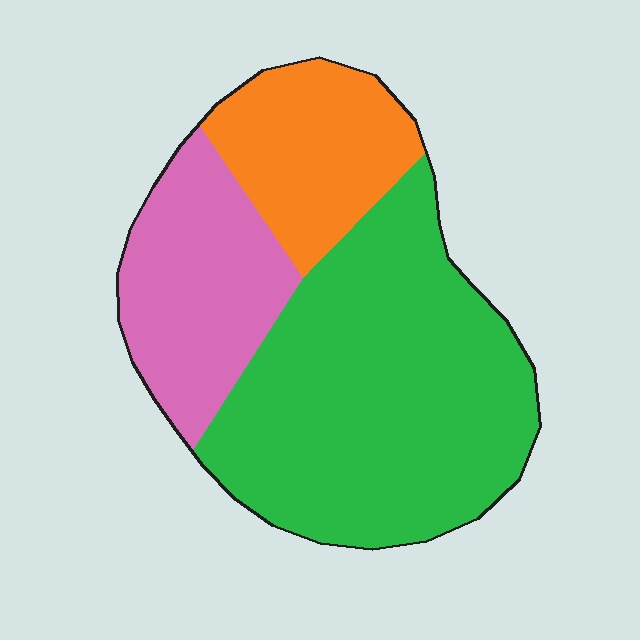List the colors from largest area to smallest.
From largest to smallest: green, pink, orange.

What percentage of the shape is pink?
Pink covers 24% of the shape.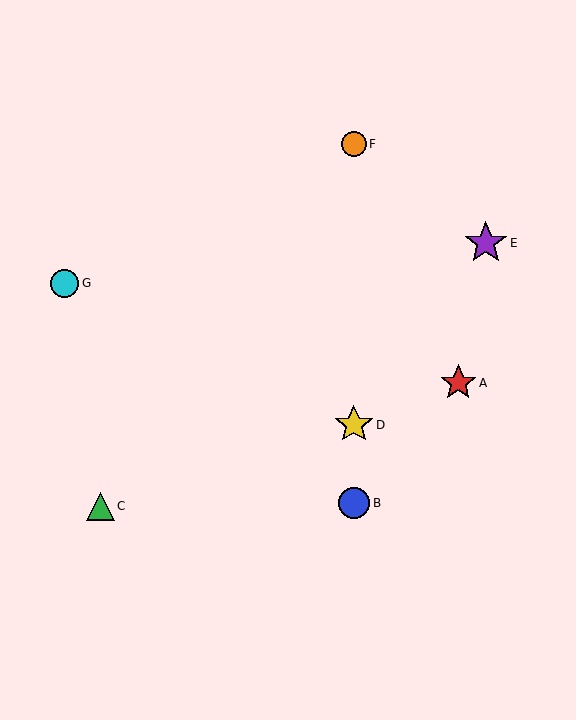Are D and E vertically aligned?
No, D is at x≈354 and E is at x≈486.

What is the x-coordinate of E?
Object E is at x≈486.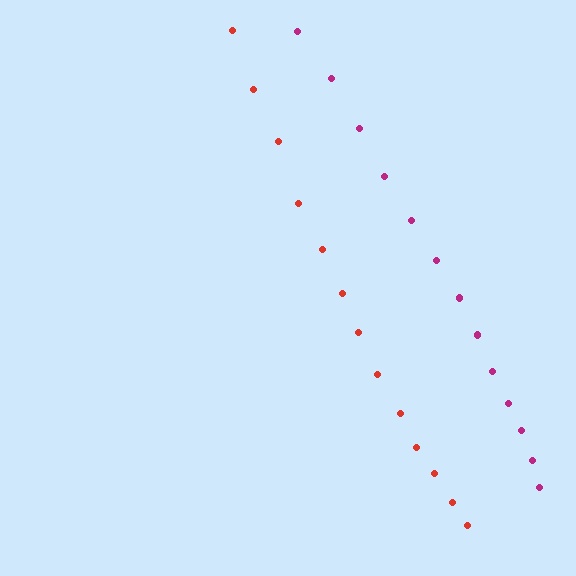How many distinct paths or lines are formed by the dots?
There are 2 distinct paths.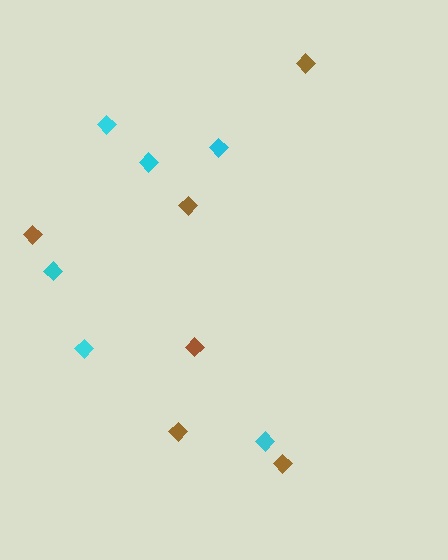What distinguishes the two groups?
There are 2 groups: one group of brown diamonds (6) and one group of cyan diamonds (6).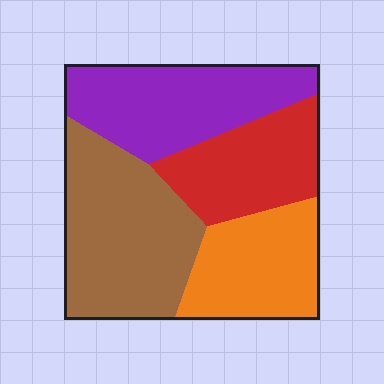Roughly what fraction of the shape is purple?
Purple takes up about one quarter (1/4) of the shape.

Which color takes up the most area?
Brown, at roughly 30%.